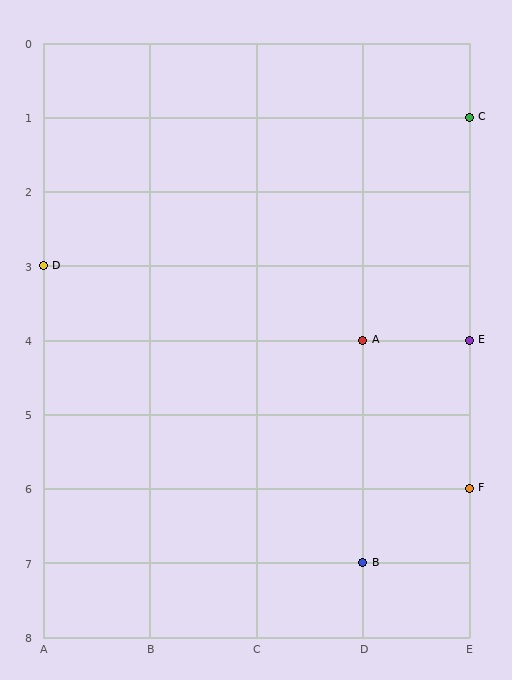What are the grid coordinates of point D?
Point D is at grid coordinates (A, 3).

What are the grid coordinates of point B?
Point B is at grid coordinates (D, 7).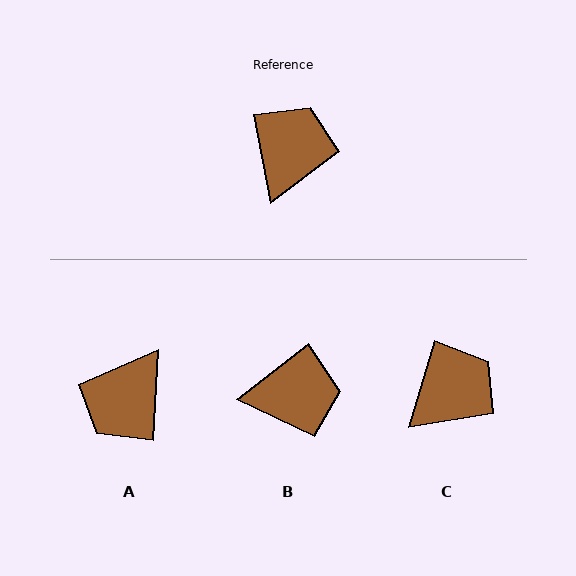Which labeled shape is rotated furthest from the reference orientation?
A, about 166 degrees away.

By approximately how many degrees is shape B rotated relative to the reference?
Approximately 63 degrees clockwise.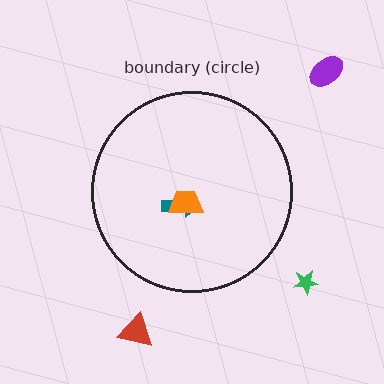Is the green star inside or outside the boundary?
Outside.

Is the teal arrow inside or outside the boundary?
Inside.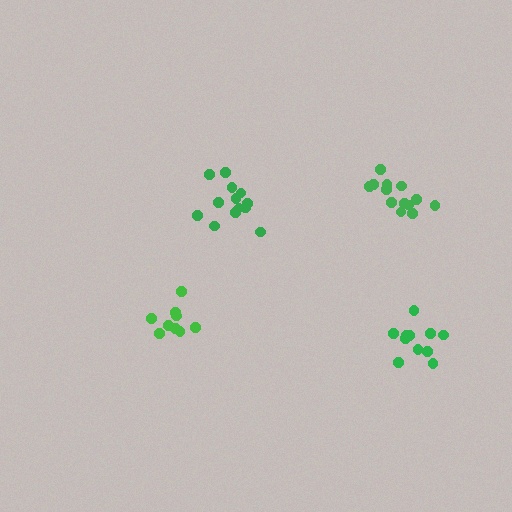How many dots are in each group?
Group 1: 11 dots, Group 2: 9 dots, Group 3: 13 dots, Group 4: 13 dots (46 total).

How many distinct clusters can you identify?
There are 4 distinct clusters.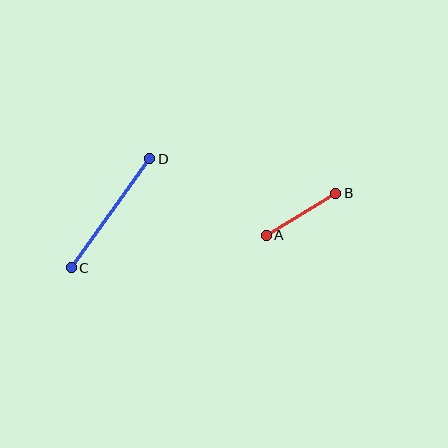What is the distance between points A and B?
The distance is approximately 81 pixels.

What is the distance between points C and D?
The distance is approximately 134 pixels.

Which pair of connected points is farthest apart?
Points C and D are farthest apart.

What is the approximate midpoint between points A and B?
The midpoint is at approximately (301, 214) pixels.